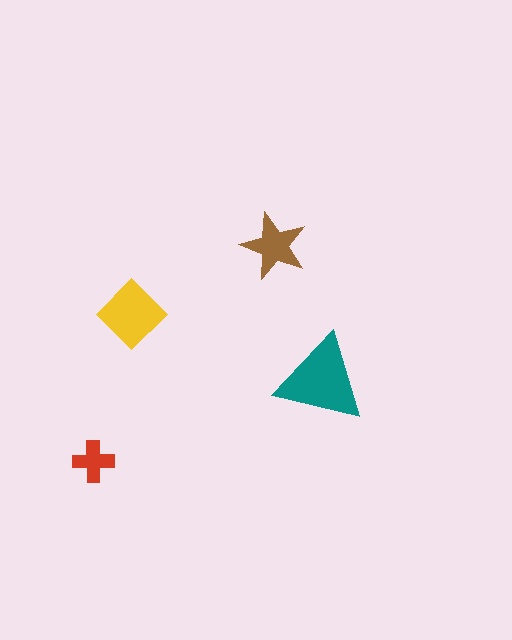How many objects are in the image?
There are 4 objects in the image.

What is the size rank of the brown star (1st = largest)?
3rd.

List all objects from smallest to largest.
The red cross, the brown star, the yellow diamond, the teal triangle.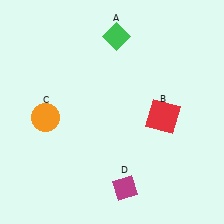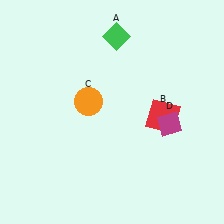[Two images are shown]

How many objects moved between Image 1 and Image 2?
2 objects moved between the two images.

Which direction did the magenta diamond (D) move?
The magenta diamond (D) moved up.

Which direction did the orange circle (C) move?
The orange circle (C) moved right.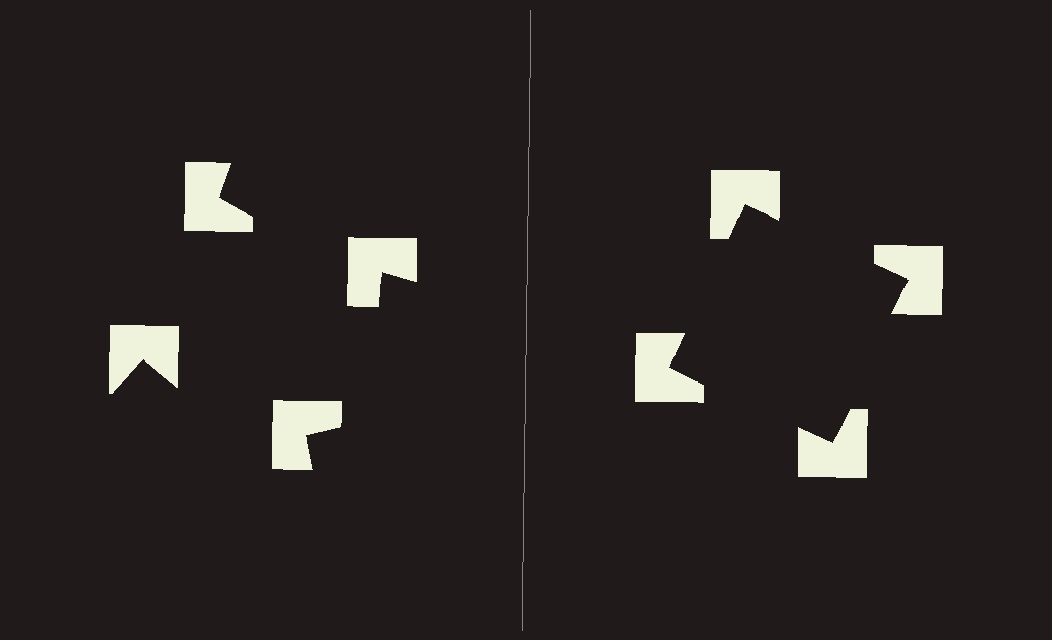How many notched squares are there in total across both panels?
8 — 4 on each side.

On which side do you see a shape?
An illusory square appears on the right side. On the left side the wedge cuts are rotated, so no coherent shape forms.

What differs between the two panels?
The notched squares are positioned identically on both sides; only the wedge orientations differ. On the right they align to a square; on the left they are misaligned.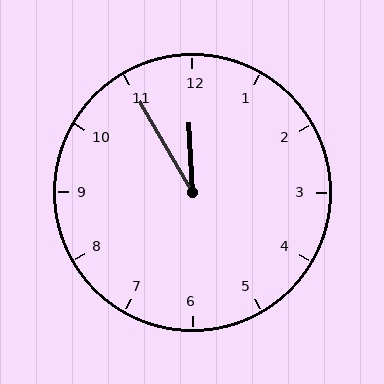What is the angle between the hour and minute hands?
Approximately 28 degrees.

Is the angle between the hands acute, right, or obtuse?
It is acute.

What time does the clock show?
11:55.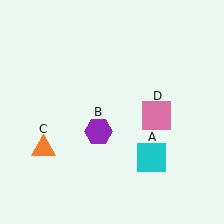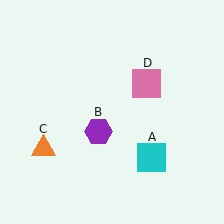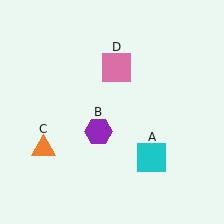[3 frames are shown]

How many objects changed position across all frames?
1 object changed position: pink square (object D).